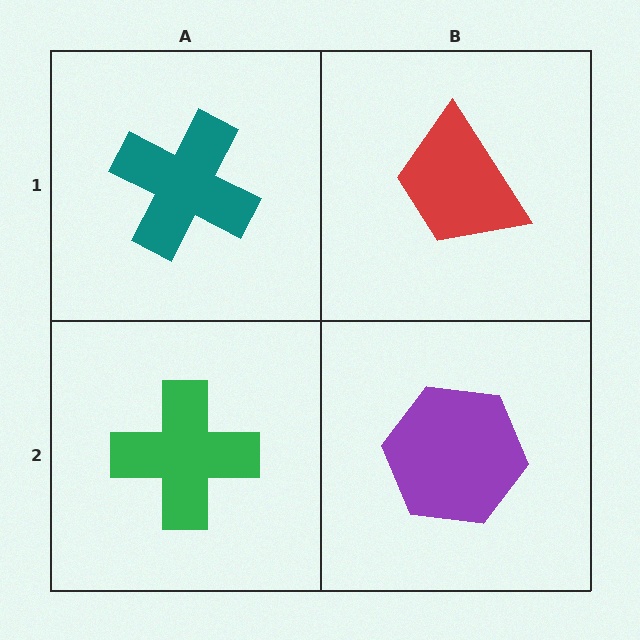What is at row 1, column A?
A teal cross.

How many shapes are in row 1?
2 shapes.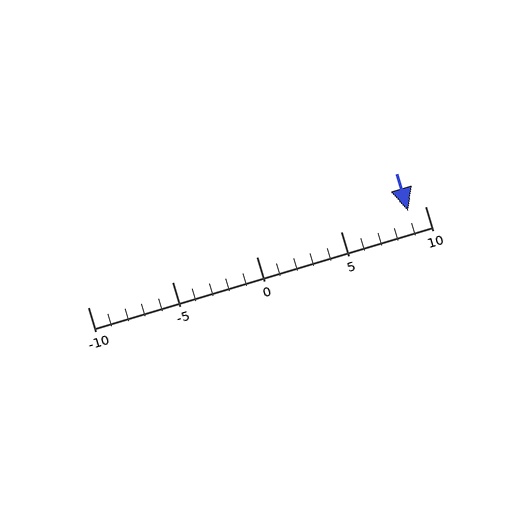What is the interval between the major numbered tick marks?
The major tick marks are spaced 5 units apart.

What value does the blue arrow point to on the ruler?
The blue arrow points to approximately 9.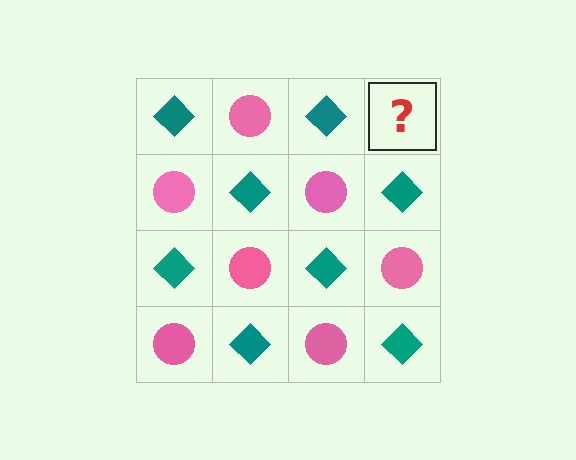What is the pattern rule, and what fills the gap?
The rule is that it alternates teal diamond and pink circle in a checkerboard pattern. The gap should be filled with a pink circle.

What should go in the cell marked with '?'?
The missing cell should contain a pink circle.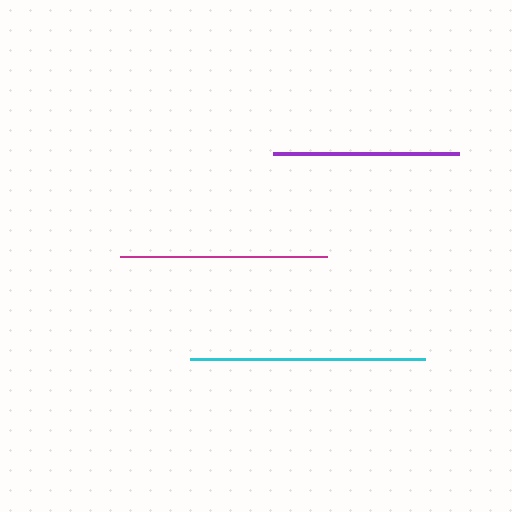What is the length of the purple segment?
The purple segment is approximately 186 pixels long.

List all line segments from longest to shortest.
From longest to shortest: cyan, magenta, purple.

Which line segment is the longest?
The cyan line is the longest at approximately 235 pixels.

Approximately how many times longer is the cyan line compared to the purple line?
The cyan line is approximately 1.3 times the length of the purple line.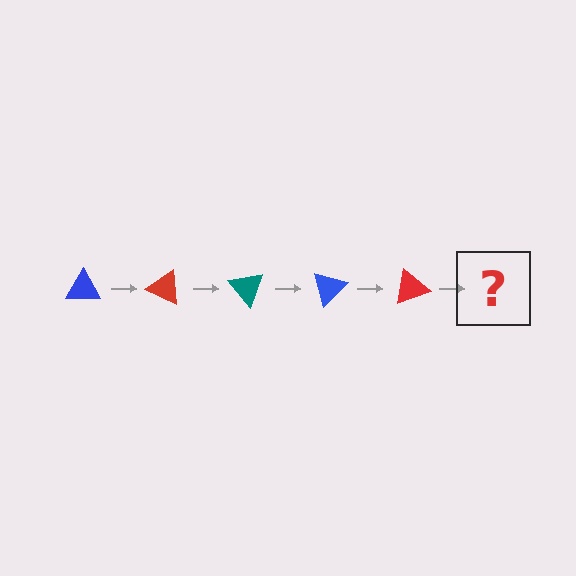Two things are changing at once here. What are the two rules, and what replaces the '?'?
The two rules are that it rotates 25 degrees each step and the color cycles through blue, red, and teal. The '?' should be a teal triangle, rotated 125 degrees from the start.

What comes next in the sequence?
The next element should be a teal triangle, rotated 125 degrees from the start.